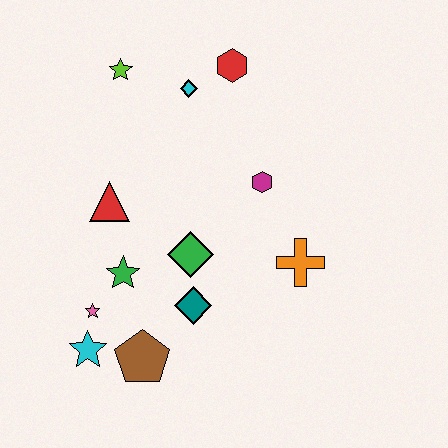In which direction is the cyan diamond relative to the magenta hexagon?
The cyan diamond is above the magenta hexagon.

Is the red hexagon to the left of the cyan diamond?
No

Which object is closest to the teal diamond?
The green diamond is closest to the teal diamond.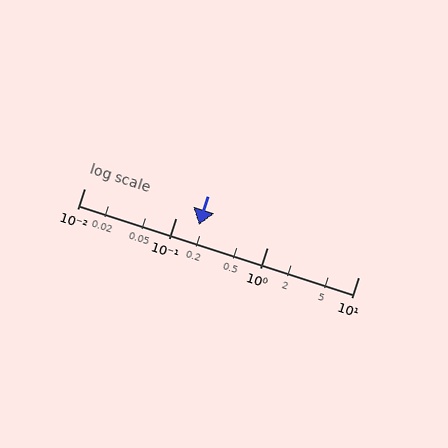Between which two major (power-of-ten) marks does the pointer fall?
The pointer is between 0.1 and 1.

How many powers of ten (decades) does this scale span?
The scale spans 3 decades, from 0.01 to 10.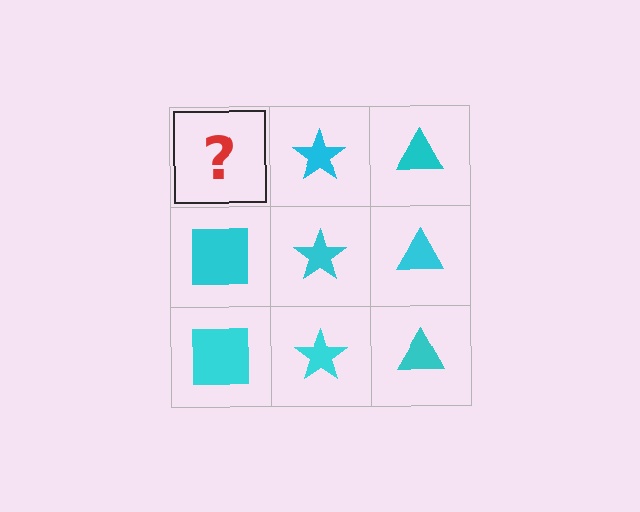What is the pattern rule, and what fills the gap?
The rule is that each column has a consistent shape. The gap should be filled with a cyan square.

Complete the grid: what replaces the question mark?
The question mark should be replaced with a cyan square.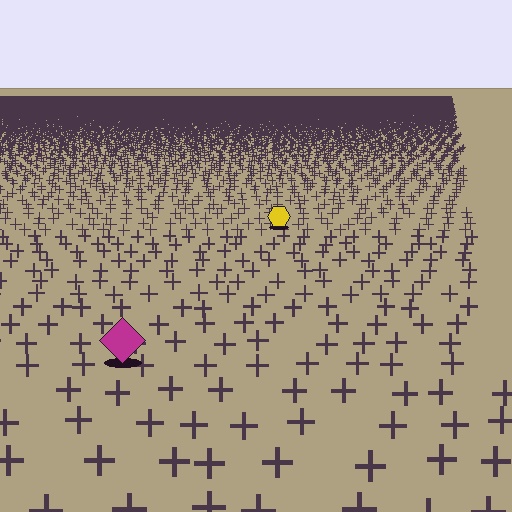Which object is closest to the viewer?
The magenta diamond is closest. The texture marks near it are larger and more spread out.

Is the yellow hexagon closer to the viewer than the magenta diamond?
No. The magenta diamond is closer — you can tell from the texture gradient: the ground texture is coarser near it.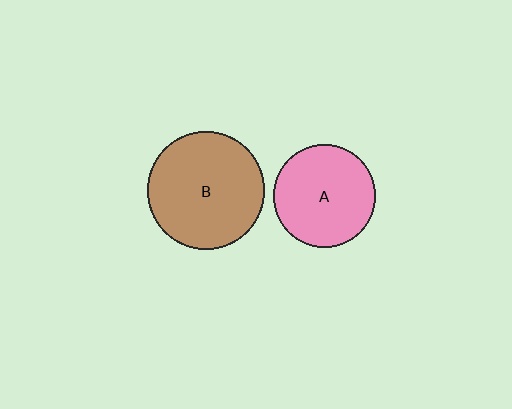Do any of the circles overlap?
No, none of the circles overlap.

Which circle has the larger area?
Circle B (brown).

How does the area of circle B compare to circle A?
Approximately 1.3 times.